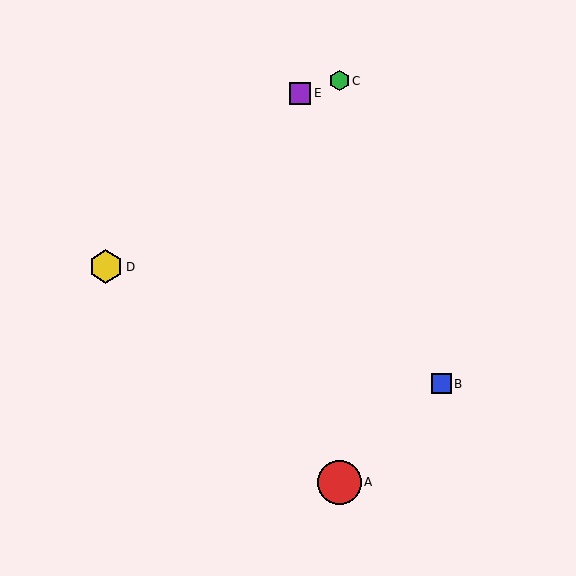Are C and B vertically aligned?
No, C is at x≈339 and B is at x≈441.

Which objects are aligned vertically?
Objects A, C are aligned vertically.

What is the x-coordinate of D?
Object D is at x≈106.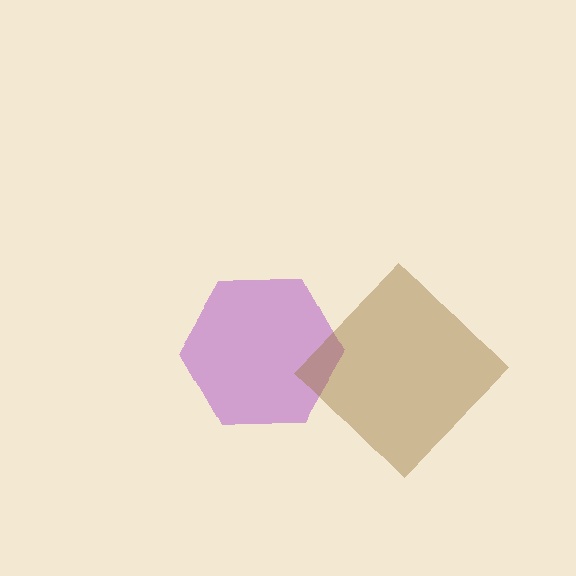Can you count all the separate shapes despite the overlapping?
Yes, there are 2 separate shapes.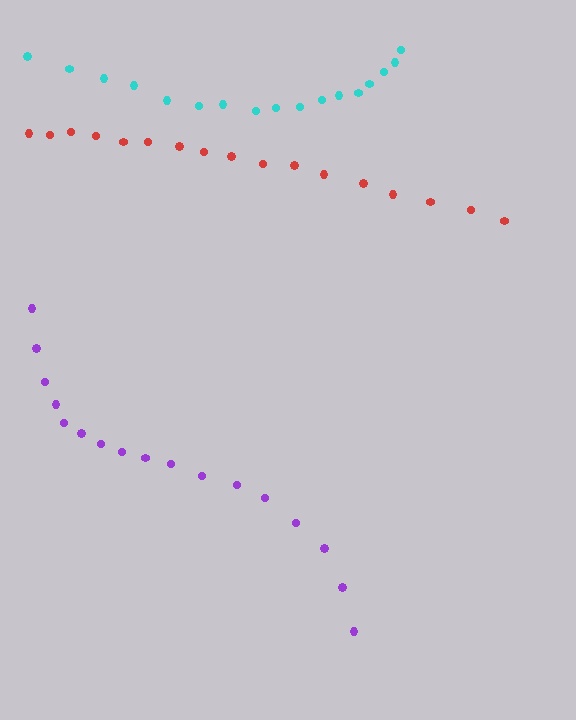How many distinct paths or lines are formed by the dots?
There are 3 distinct paths.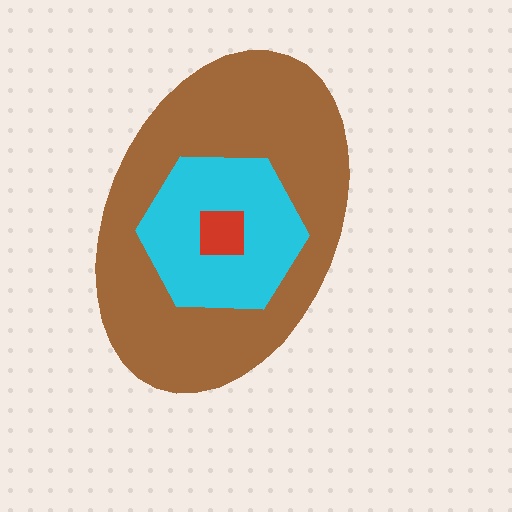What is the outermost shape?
The brown ellipse.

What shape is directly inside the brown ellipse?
The cyan hexagon.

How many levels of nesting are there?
3.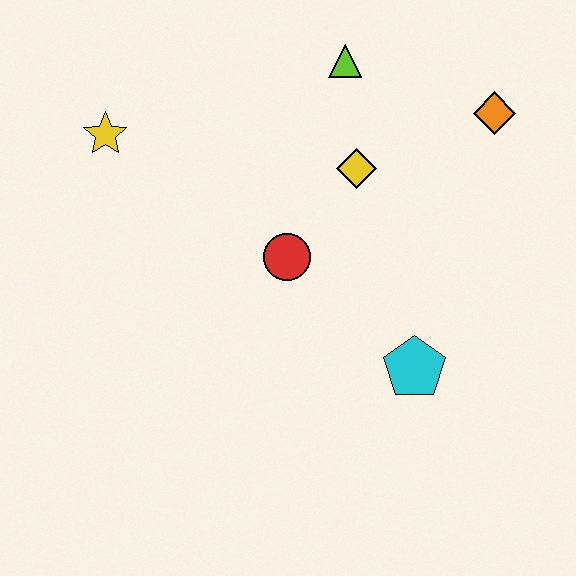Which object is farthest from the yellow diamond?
The yellow star is farthest from the yellow diamond.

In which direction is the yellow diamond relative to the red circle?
The yellow diamond is above the red circle.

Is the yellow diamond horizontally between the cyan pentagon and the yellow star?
Yes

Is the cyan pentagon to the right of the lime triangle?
Yes